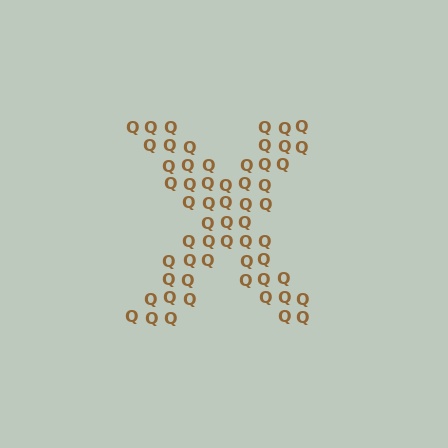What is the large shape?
The large shape is the letter X.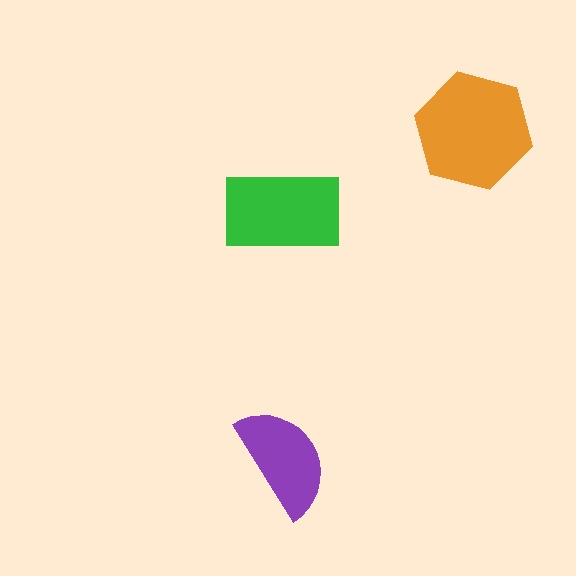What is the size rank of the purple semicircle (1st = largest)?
3rd.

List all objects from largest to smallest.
The orange hexagon, the green rectangle, the purple semicircle.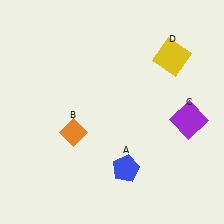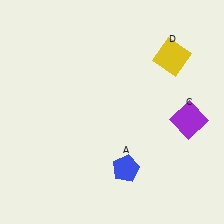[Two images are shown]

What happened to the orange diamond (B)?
The orange diamond (B) was removed in Image 2. It was in the bottom-left area of Image 1.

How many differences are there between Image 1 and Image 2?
There is 1 difference between the two images.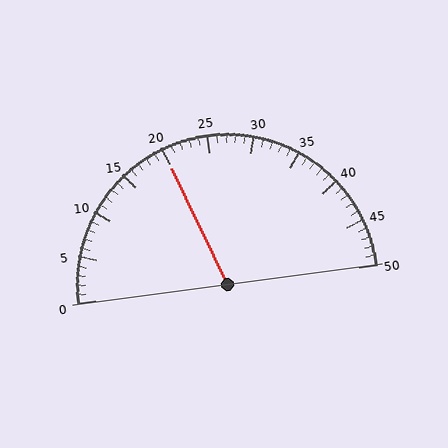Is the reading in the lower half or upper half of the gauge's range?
The reading is in the lower half of the range (0 to 50).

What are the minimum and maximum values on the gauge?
The gauge ranges from 0 to 50.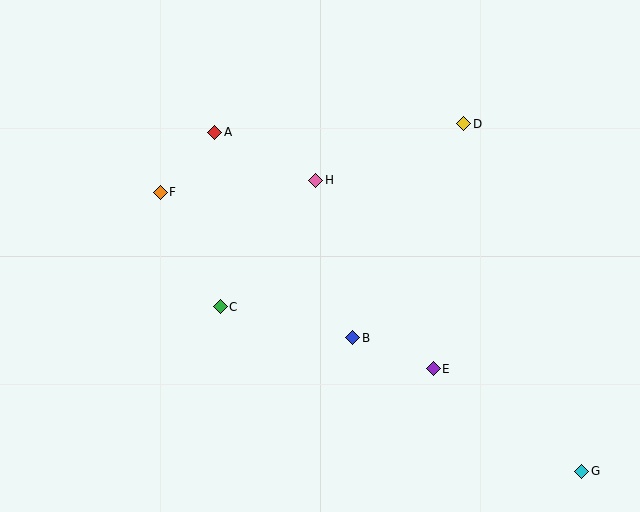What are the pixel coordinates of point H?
Point H is at (316, 180).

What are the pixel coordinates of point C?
Point C is at (220, 307).